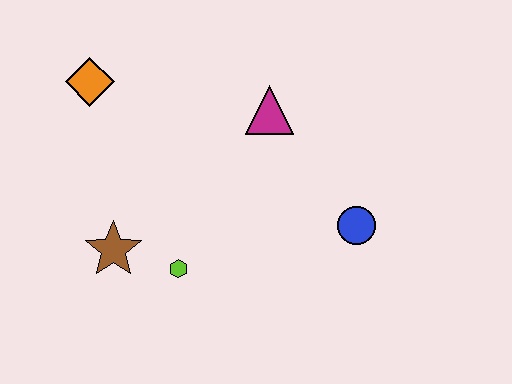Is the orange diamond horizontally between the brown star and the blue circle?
No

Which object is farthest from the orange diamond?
The blue circle is farthest from the orange diamond.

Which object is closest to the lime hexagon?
The brown star is closest to the lime hexagon.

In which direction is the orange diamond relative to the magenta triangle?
The orange diamond is to the left of the magenta triangle.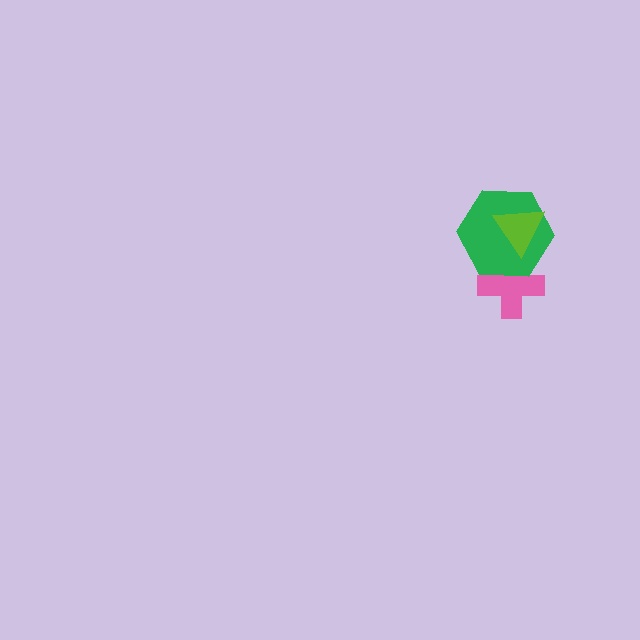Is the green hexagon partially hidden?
Yes, it is partially covered by another shape.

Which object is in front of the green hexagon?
The lime triangle is in front of the green hexagon.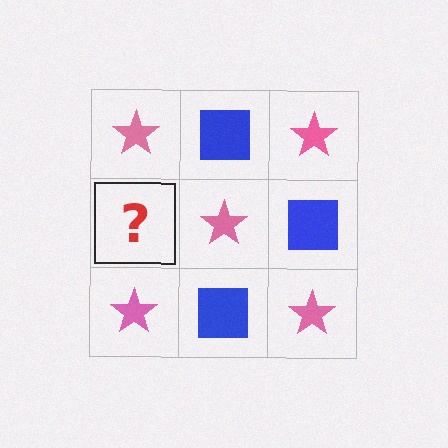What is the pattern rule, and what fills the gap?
The rule is that it alternates pink star and blue square in a checkerboard pattern. The gap should be filled with a blue square.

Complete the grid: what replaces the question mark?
The question mark should be replaced with a blue square.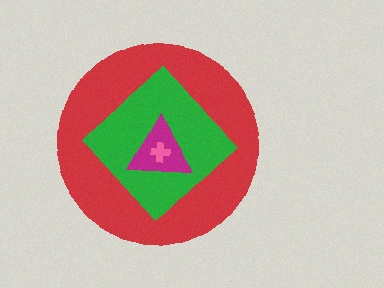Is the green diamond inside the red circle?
Yes.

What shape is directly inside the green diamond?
The magenta triangle.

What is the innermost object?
The pink cross.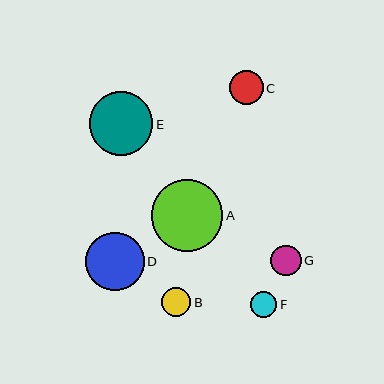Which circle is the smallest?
Circle F is the smallest with a size of approximately 26 pixels.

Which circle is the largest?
Circle A is the largest with a size of approximately 71 pixels.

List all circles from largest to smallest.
From largest to smallest: A, E, D, C, G, B, F.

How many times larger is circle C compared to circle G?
Circle C is approximately 1.1 times the size of circle G.